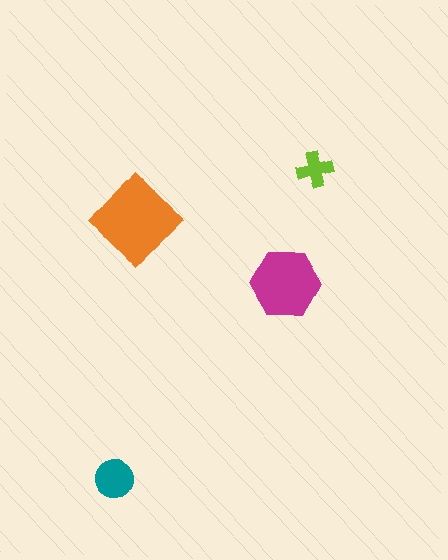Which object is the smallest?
The lime cross.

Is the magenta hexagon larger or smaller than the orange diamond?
Smaller.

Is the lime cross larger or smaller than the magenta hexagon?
Smaller.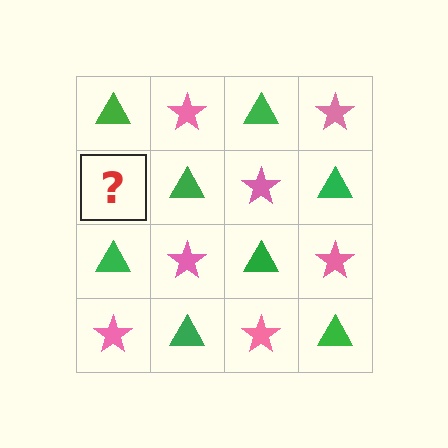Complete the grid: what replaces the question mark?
The question mark should be replaced with a pink star.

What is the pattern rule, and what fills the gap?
The rule is that it alternates green triangle and pink star in a checkerboard pattern. The gap should be filled with a pink star.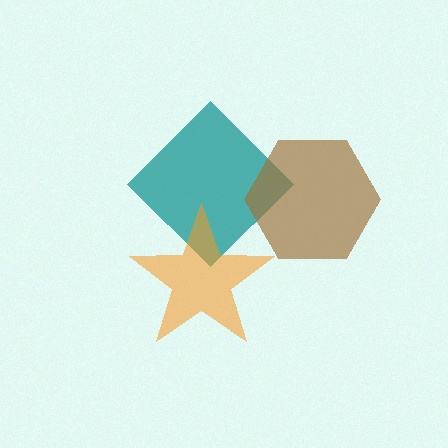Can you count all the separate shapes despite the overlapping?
Yes, there are 3 separate shapes.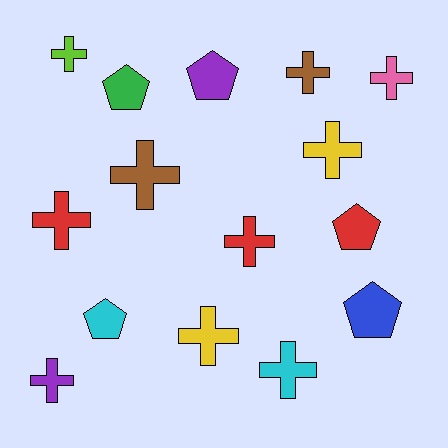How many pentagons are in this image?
There are 5 pentagons.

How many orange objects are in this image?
There are no orange objects.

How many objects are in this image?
There are 15 objects.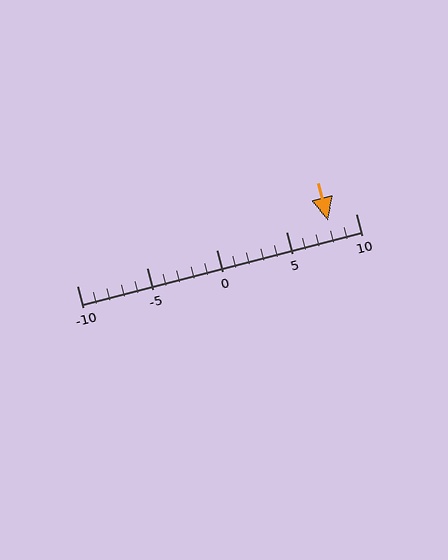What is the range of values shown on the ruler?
The ruler shows values from -10 to 10.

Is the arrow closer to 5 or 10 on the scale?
The arrow is closer to 10.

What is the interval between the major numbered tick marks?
The major tick marks are spaced 5 units apart.